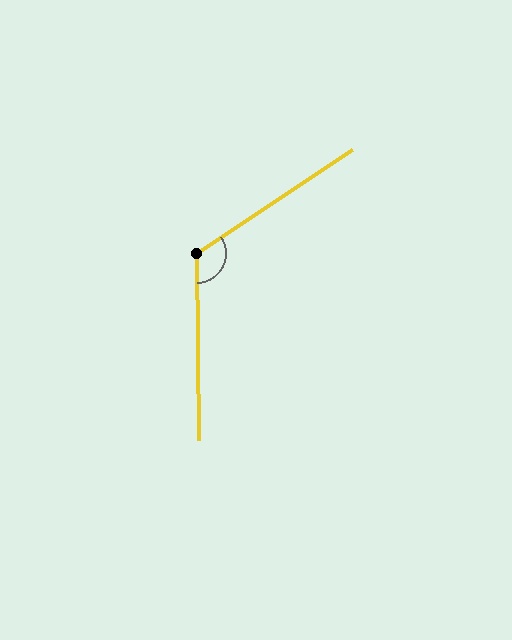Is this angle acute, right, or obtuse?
It is obtuse.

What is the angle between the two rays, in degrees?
Approximately 123 degrees.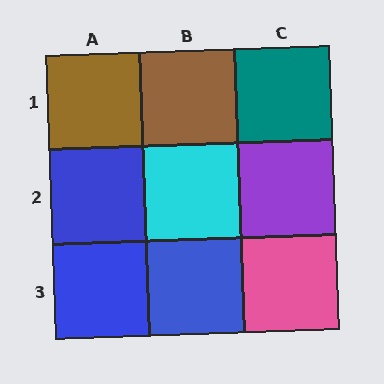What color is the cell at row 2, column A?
Blue.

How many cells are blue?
3 cells are blue.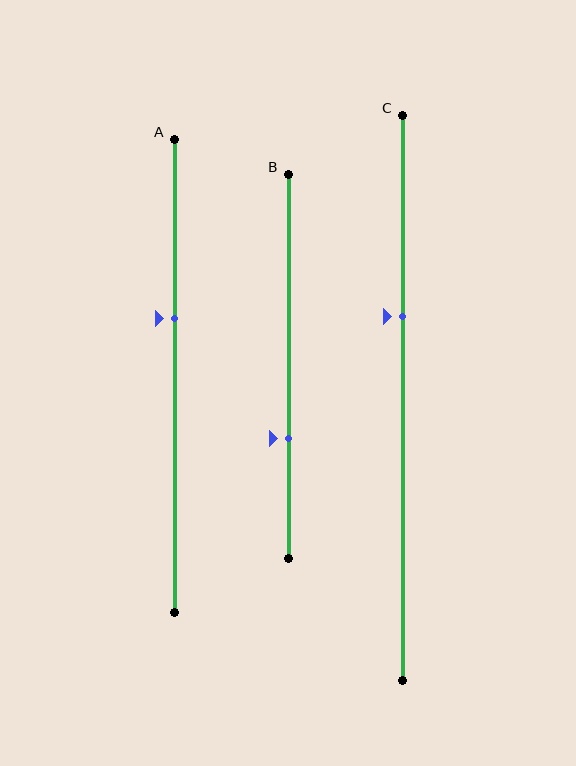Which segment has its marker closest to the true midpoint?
Segment A has its marker closest to the true midpoint.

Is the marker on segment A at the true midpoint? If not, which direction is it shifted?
No, the marker on segment A is shifted upward by about 12% of the segment length.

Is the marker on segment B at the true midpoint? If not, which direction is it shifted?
No, the marker on segment B is shifted downward by about 19% of the segment length.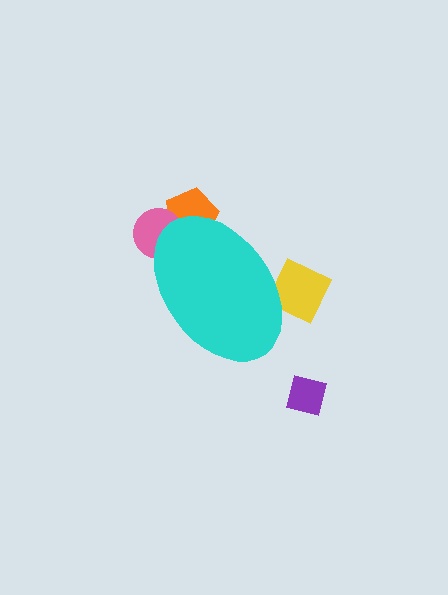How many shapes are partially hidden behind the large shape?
3 shapes are partially hidden.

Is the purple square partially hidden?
No, the purple square is fully visible.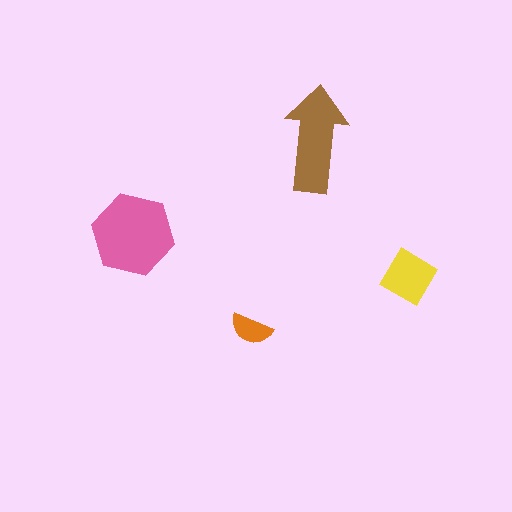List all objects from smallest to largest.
The orange semicircle, the yellow diamond, the brown arrow, the pink hexagon.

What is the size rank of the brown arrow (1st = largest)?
2nd.